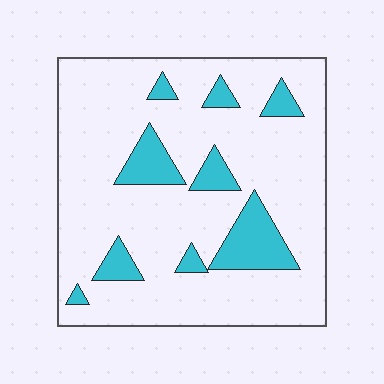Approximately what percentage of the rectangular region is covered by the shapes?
Approximately 15%.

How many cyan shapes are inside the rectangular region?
9.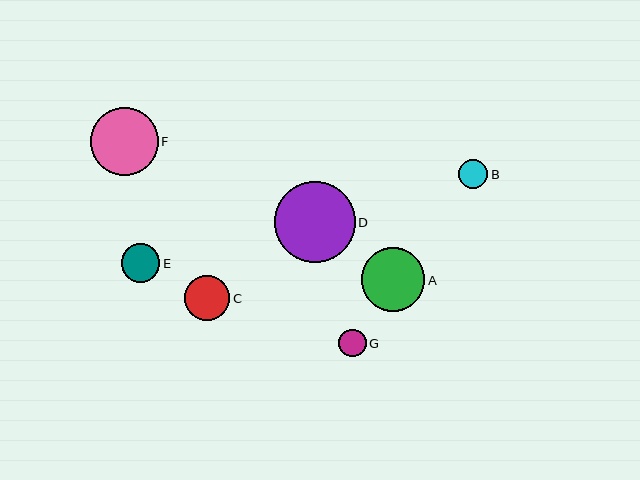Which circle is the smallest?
Circle G is the smallest with a size of approximately 27 pixels.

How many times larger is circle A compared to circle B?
Circle A is approximately 2.2 times the size of circle B.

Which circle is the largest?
Circle D is the largest with a size of approximately 81 pixels.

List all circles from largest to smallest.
From largest to smallest: D, F, A, C, E, B, G.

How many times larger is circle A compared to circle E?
Circle A is approximately 1.7 times the size of circle E.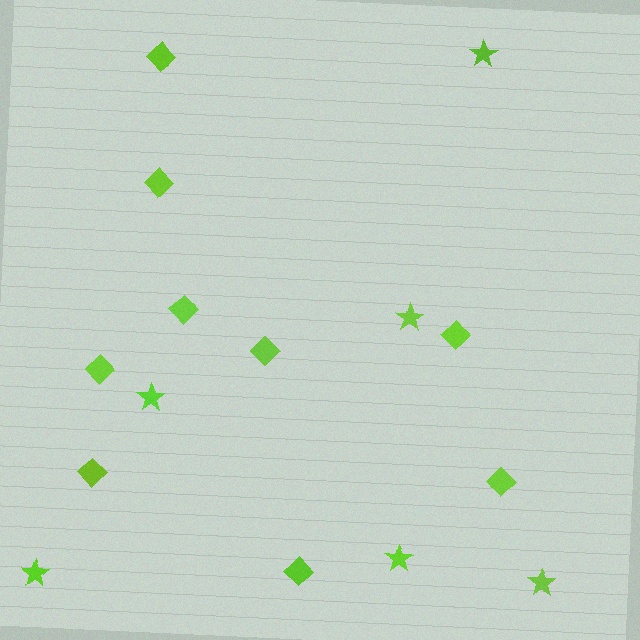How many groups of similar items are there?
There are 2 groups: one group of stars (6) and one group of diamonds (9).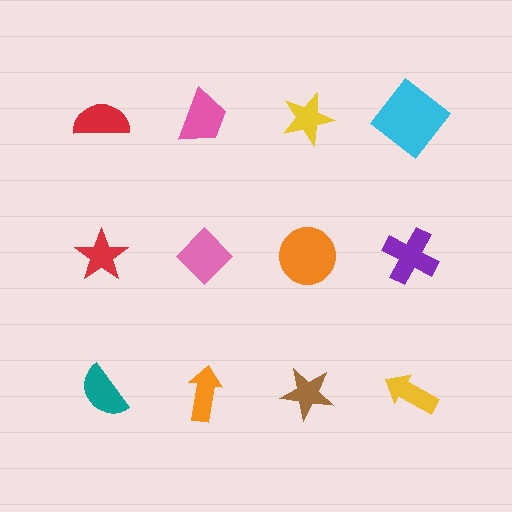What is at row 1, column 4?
A cyan diamond.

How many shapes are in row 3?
4 shapes.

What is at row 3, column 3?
A brown star.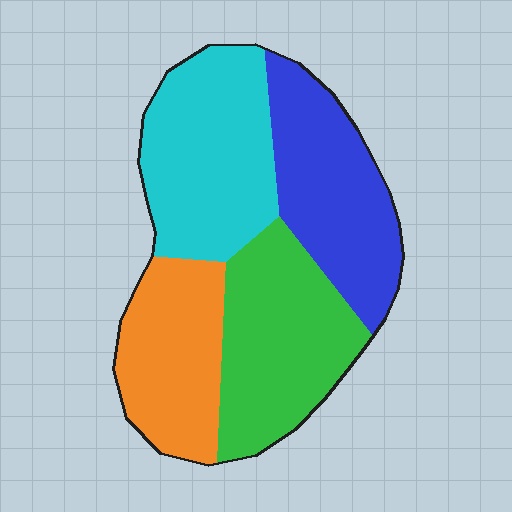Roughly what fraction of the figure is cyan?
Cyan covers 28% of the figure.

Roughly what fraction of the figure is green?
Green takes up between a quarter and a half of the figure.